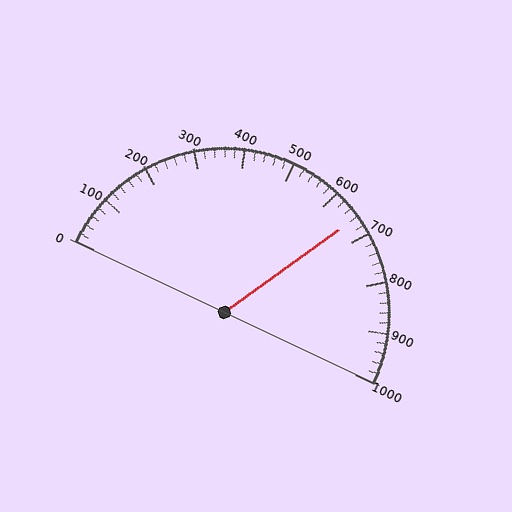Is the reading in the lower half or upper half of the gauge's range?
The reading is in the upper half of the range (0 to 1000).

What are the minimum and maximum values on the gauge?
The gauge ranges from 0 to 1000.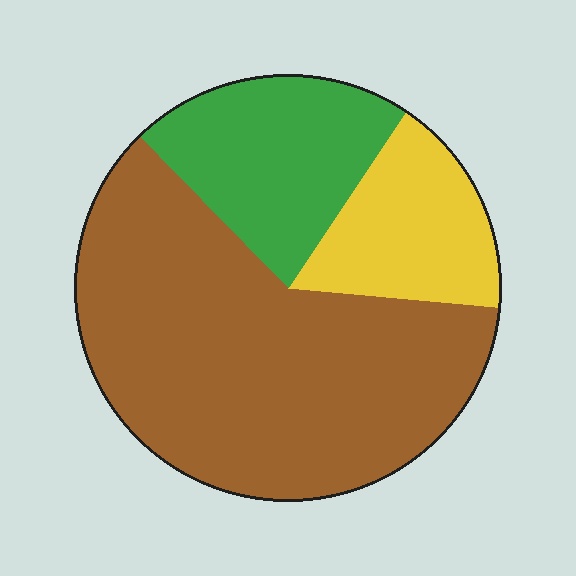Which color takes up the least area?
Yellow, at roughly 15%.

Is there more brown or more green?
Brown.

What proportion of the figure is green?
Green takes up between a sixth and a third of the figure.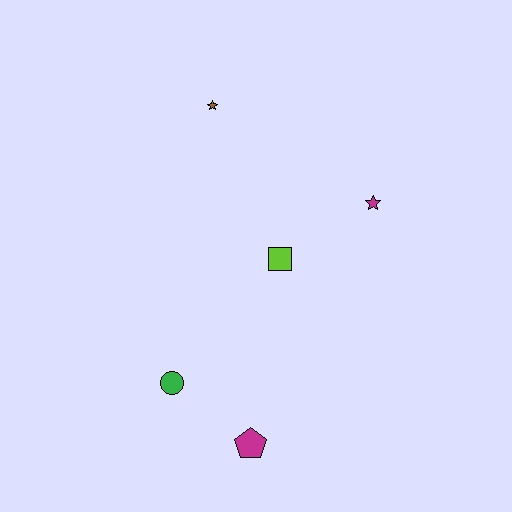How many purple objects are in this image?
There are no purple objects.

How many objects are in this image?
There are 5 objects.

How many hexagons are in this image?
There are no hexagons.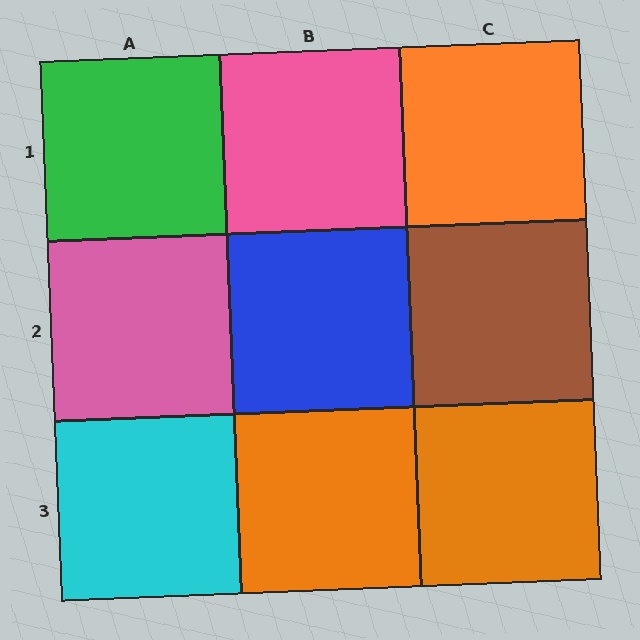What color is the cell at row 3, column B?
Orange.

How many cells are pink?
2 cells are pink.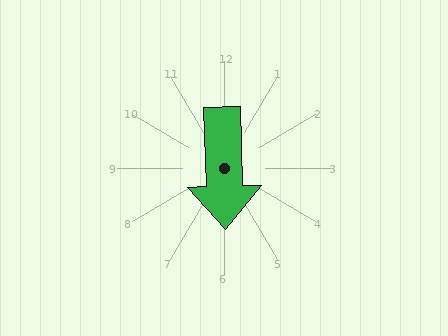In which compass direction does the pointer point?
South.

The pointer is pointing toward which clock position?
Roughly 6 o'clock.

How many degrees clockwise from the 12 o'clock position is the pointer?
Approximately 178 degrees.